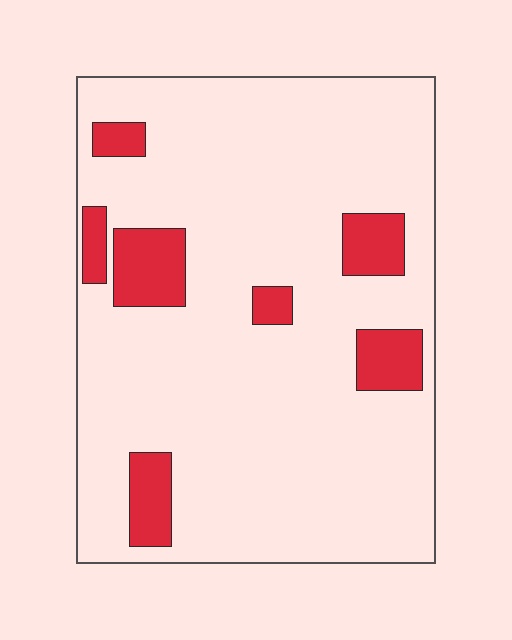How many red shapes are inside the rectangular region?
7.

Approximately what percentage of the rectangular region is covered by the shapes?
Approximately 15%.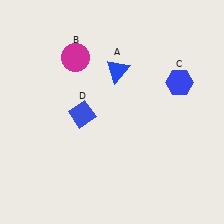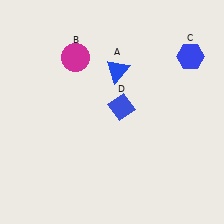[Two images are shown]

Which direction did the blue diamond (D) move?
The blue diamond (D) moved right.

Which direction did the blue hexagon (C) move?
The blue hexagon (C) moved up.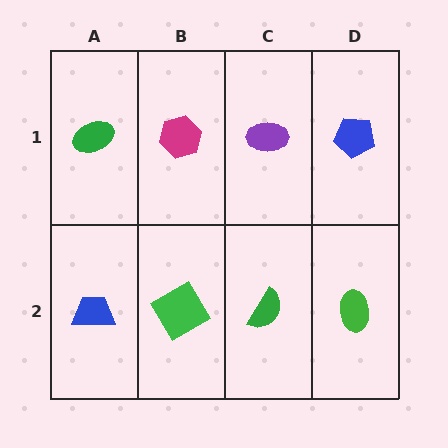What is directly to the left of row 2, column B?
A blue trapezoid.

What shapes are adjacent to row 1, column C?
A green semicircle (row 2, column C), a magenta hexagon (row 1, column B), a blue pentagon (row 1, column D).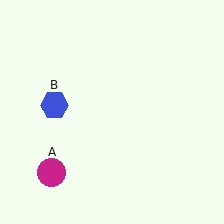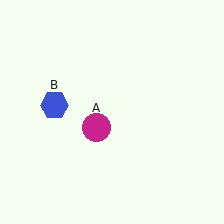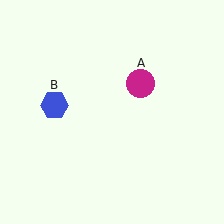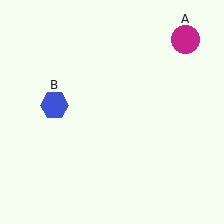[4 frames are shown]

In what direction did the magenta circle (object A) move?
The magenta circle (object A) moved up and to the right.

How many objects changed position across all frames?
1 object changed position: magenta circle (object A).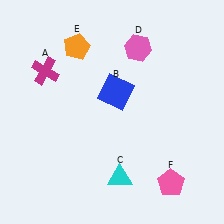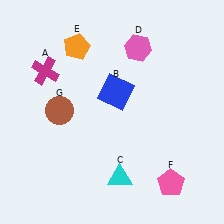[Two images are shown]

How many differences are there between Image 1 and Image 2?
There is 1 difference between the two images.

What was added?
A brown circle (G) was added in Image 2.